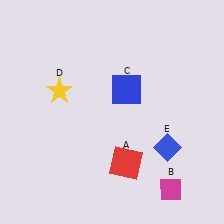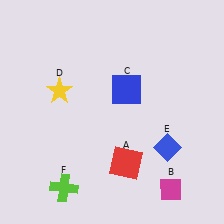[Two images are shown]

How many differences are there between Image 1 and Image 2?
There is 1 difference between the two images.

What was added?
A lime cross (F) was added in Image 2.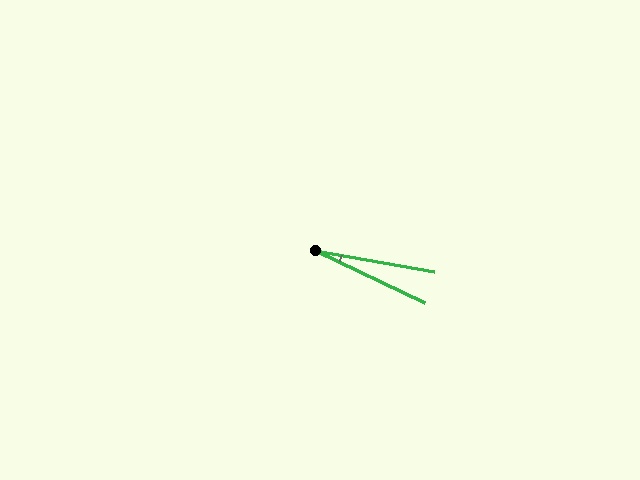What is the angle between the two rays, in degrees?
Approximately 16 degrees.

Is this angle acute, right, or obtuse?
It is acute.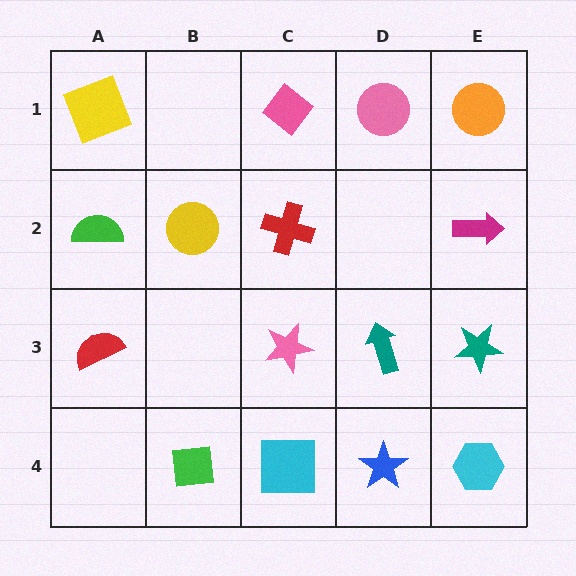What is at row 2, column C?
A red cross.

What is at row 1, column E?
An orange circle.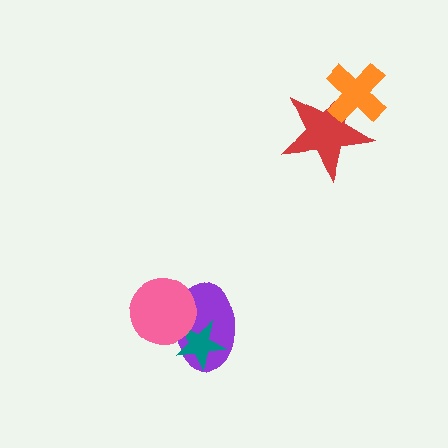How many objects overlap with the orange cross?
1 object overlaps with the orange cross.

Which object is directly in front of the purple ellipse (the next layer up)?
The teal star is directly in front of the purple ellipse.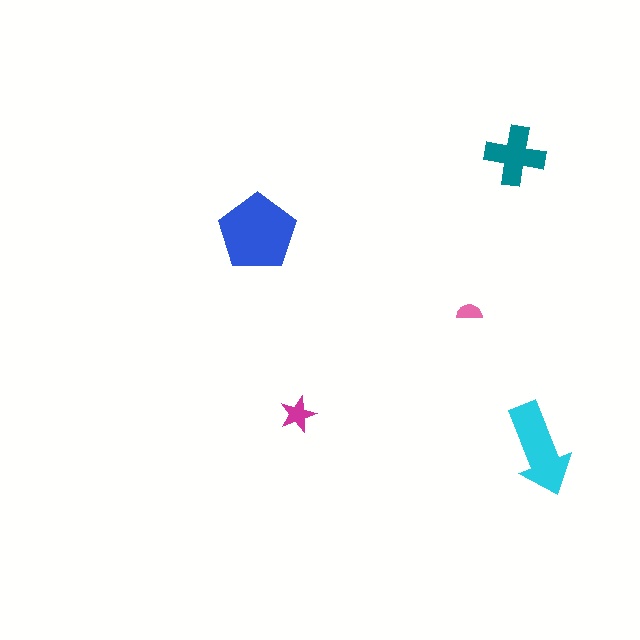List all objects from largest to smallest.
The blue pentagon, the cyan arrow, the teal cross, the magenta star, the pink semicircle.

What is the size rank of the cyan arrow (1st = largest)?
2nd.